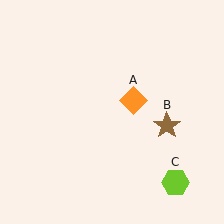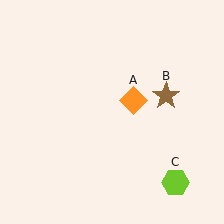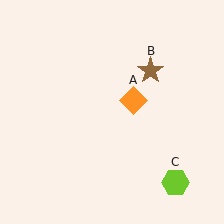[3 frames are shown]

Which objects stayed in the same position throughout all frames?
Orange diamond (object A) and lime hexagon (object C) remained stationary.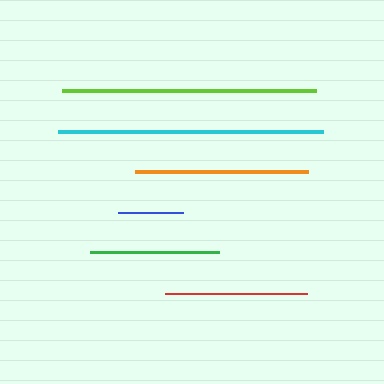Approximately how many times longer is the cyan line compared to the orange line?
The cyan line is approximately 1.5 times the length of the orange line.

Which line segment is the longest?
The cyan line is the longest at approximately 265 pixels.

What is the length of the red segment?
The red segment is approximately 142 pixels long.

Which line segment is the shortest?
The blue line is the shortest at approximately 65 pixels.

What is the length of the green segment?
The green segment is approximately 129 pixels long.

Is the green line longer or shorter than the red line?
The red line is longer than the green line.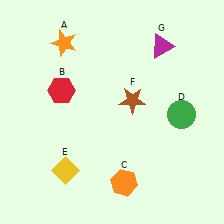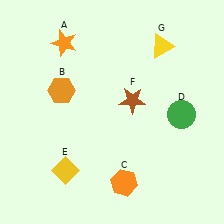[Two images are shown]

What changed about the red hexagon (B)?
In Image 1, B is red. In Image 2, it changed to orange.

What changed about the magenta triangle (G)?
In Image 1, G is magenta. In Image 2, it changed to yellow.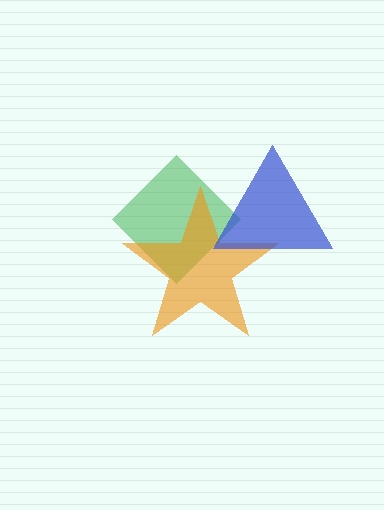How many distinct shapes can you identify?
There are 3 distinct shapes: a green diamond, an orange star, a blue triangle.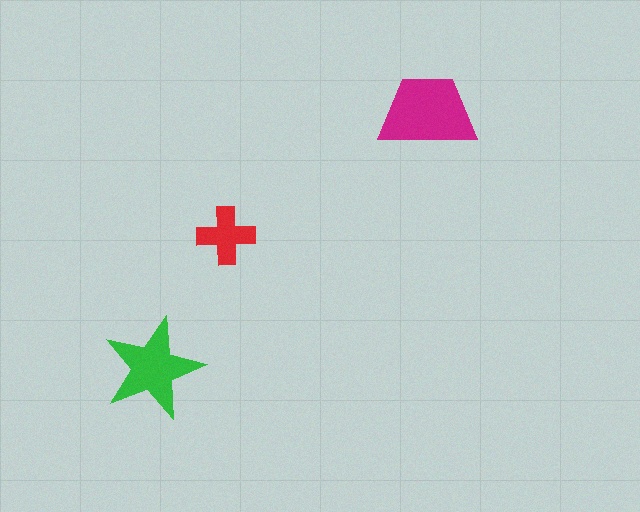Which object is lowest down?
The green star is bottommost.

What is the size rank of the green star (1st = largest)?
2nd.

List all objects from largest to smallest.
The magenta trapezoid, the green star, the red cross.